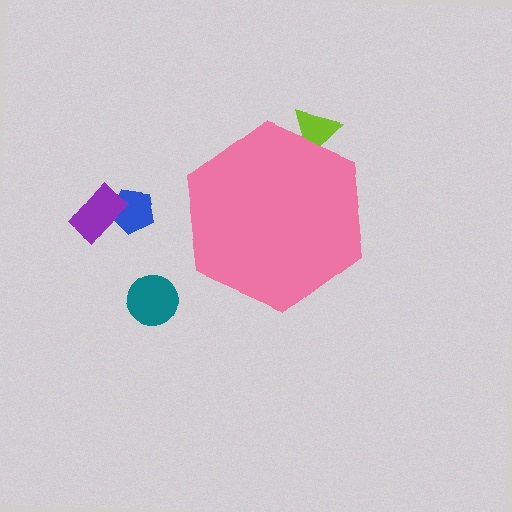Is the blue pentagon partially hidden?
No, the blue pentagon is fully visible.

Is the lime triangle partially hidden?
Yes, the lime triangle is partially hidden behind the pink hexagon.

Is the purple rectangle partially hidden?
No, the purple rectangle is fully visible.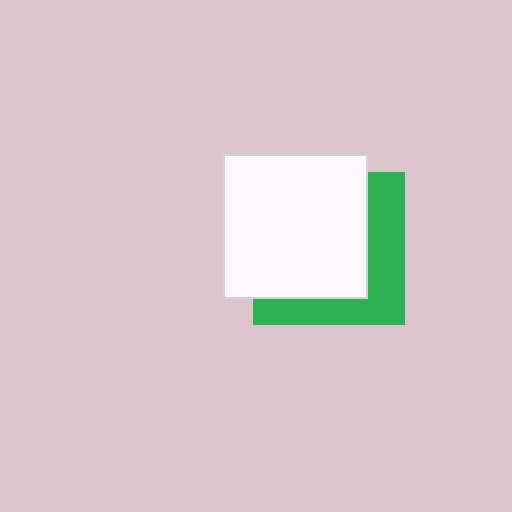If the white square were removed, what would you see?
You would see the complete green square.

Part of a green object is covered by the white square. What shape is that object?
It is a square.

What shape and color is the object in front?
The object in front is a white square.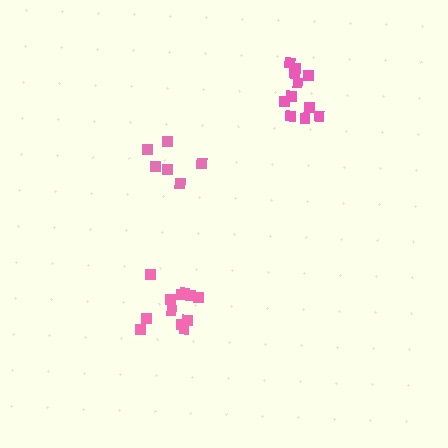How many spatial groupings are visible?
There are 3 spatial groupings.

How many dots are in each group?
Group 1: 12 dots, Group 2: 11 dots, Group 3: 6 dots (29 total).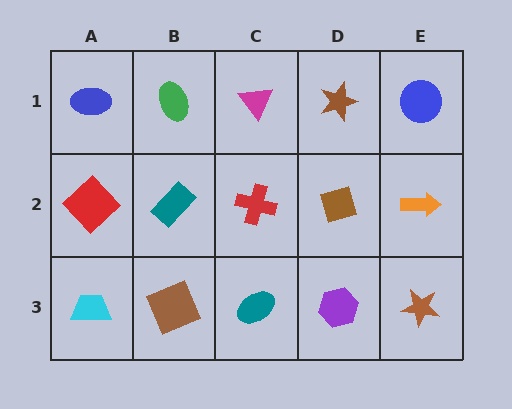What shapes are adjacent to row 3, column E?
An orange arrow (row 2, column E), a purple hexagon (row 3, column D).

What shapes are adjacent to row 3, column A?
A red diamond (row 2, column A), a brown square (row 3, column B).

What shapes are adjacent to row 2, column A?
A blue ellipse (row 1, column A), a cyan trapezoid (row 3, column A), a teal rectangle (row 2, column B).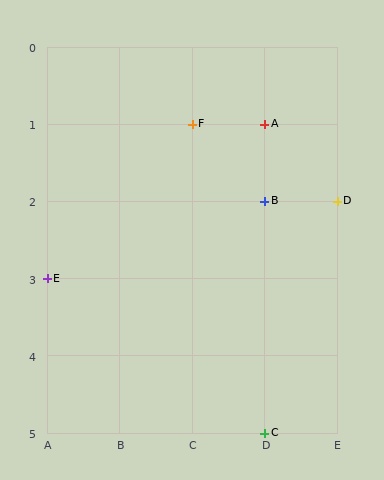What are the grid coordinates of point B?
Point B is at grid coordinates (D, 2).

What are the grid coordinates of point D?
Point D is at grid coordinates (E, 2).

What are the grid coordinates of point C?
Point C is at grid coordinates (D, 5).